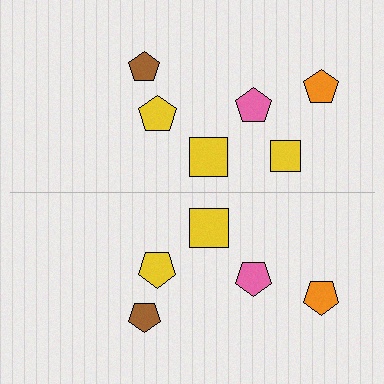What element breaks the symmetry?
A yellow square is missing from the bottom side.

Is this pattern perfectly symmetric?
No, the pattern is not perfectly symmetric. A yellow square is missing from the bottom side.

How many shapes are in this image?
There are 11 shapes in this image.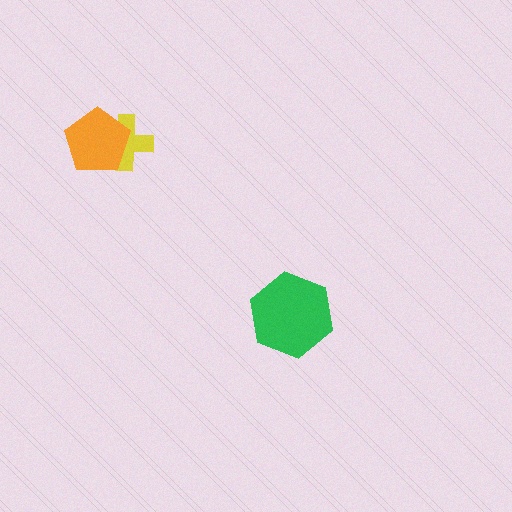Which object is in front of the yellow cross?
The orange pentagon is in front of the yellow cross.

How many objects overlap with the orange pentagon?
1 object overlaps with the orange pentagon.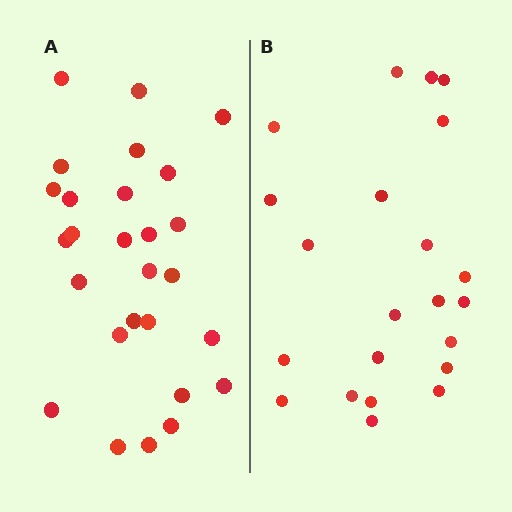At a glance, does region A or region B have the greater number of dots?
Region A (the left region) has more dots.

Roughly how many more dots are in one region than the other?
Region A has about 5 more dots than region B.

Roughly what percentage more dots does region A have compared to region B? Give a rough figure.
About 25% more.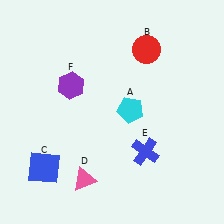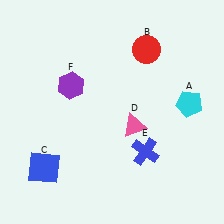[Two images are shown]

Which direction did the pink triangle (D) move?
The pink triangle (D) moved up.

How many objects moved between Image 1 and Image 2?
2 objects moved between the two images.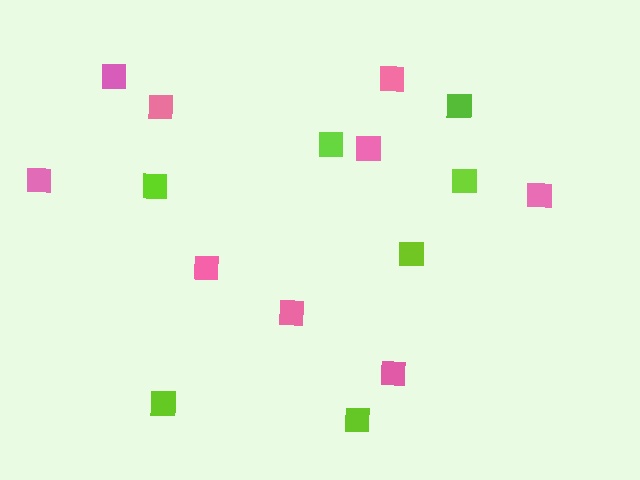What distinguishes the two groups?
There are 2 groups: one group of lime squares (7) and one group of pink squares (9).